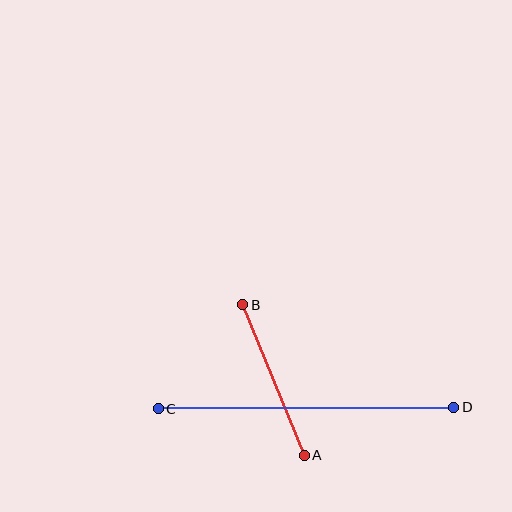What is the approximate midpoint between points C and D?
The midpoint is at approximately (306, 408) pixels.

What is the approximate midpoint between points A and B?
The midpoint is at approximately (274, 380) pixels.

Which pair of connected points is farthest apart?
Points C and D are farthest apart.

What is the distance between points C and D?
The distance is approximately 296 pixels.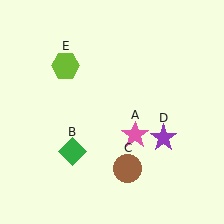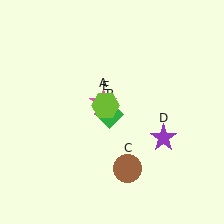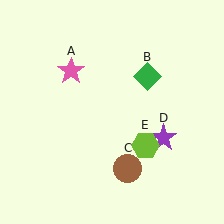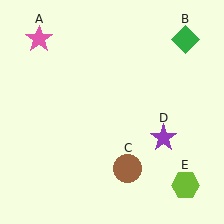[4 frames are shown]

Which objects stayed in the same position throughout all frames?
Brown circle (object C) and purple star (object D) remained stationary.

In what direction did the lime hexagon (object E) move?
The lime hexagon (object E) moved down and to the right.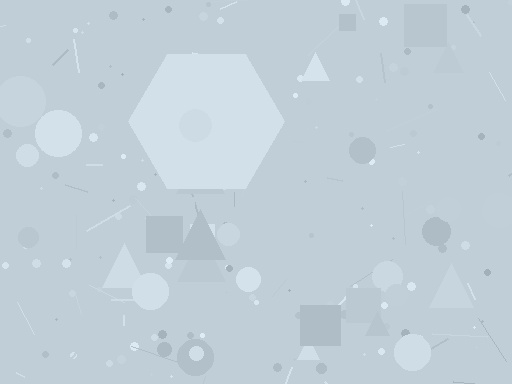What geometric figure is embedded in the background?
A hexagon is embedded in the background.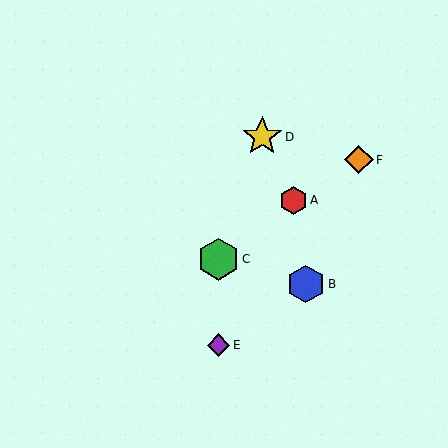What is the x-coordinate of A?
Object A is at x≈293.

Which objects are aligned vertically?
Objects C, E are aligned vertically.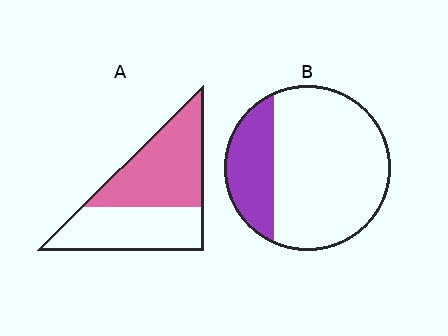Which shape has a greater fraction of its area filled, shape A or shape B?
Shape A.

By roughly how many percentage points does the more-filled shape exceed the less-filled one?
By roughly 30 percentage points (A over B).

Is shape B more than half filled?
No.